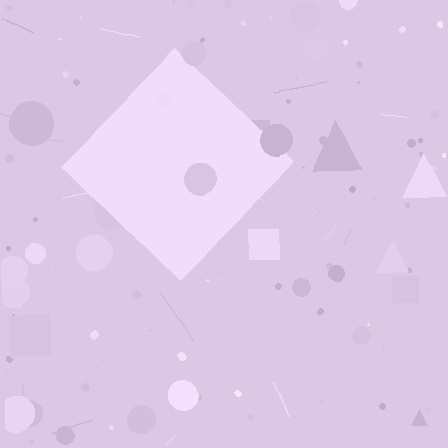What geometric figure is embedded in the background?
A diamond is embedded in the background.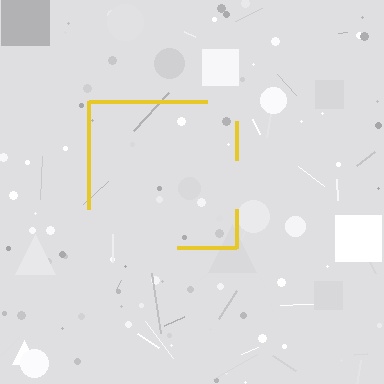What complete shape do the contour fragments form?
The contour fragments form a square.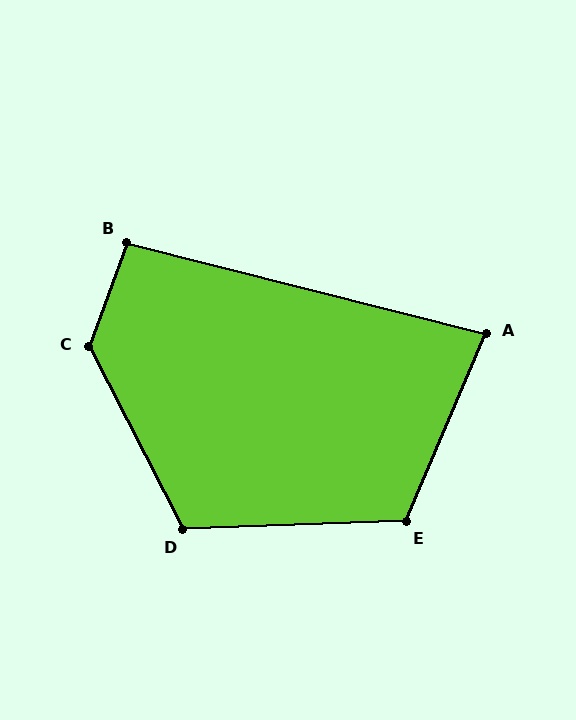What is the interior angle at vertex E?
Approximately 115 degrees (obtuse).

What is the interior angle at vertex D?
Approximately 115 degrees (obtuse).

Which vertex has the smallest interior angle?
A, at approximately 81 degrees.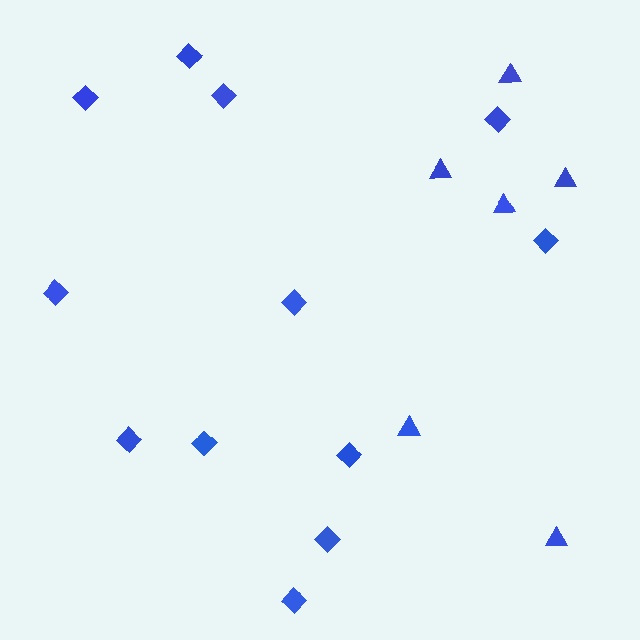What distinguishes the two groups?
There are 2 groups: one group of triangles (6) and one group of diamonds (12).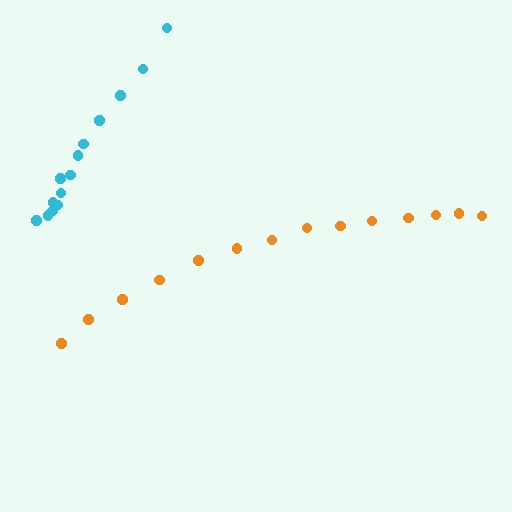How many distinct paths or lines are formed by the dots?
There are 2 distinct paths.